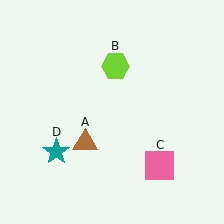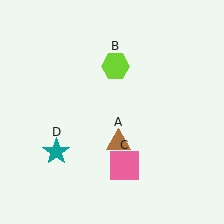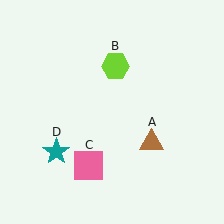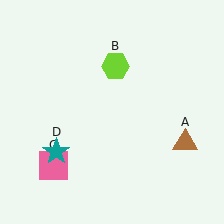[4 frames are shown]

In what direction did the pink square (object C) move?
The pink square (object C) moved left.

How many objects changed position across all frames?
2 objects changed position: brown triangle (object A), pink square (object C).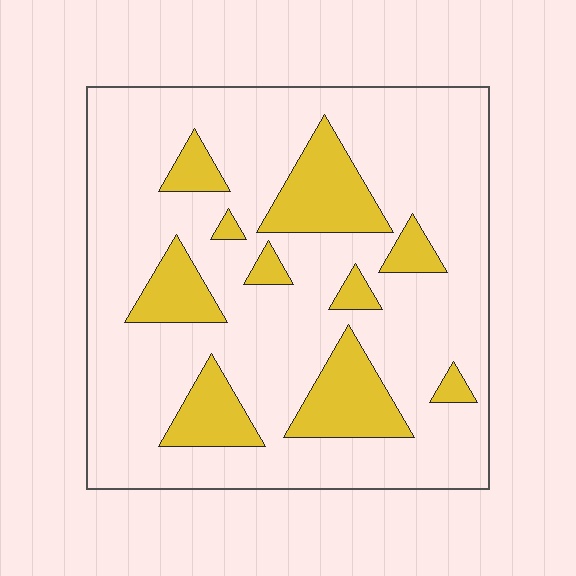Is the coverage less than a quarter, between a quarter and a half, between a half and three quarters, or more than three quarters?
Less than a quarter.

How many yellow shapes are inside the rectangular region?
10.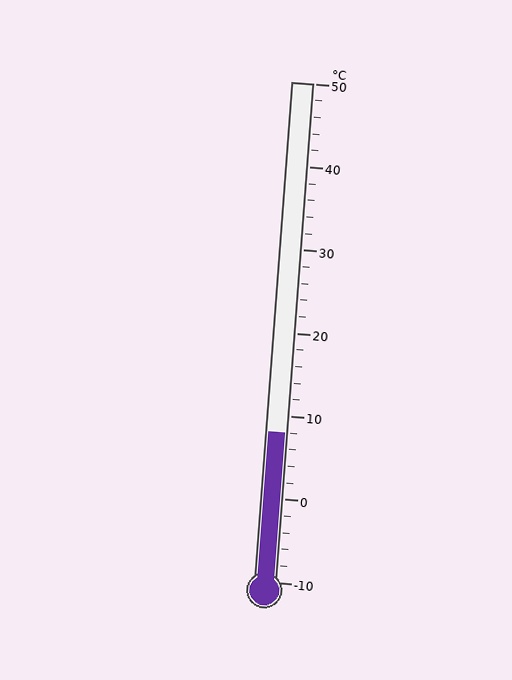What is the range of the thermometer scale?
The thermometer scale ranges from -10°C to 50°C.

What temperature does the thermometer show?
The thermometer shows approximately 8°C.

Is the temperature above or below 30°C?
The temperature is below 30°C.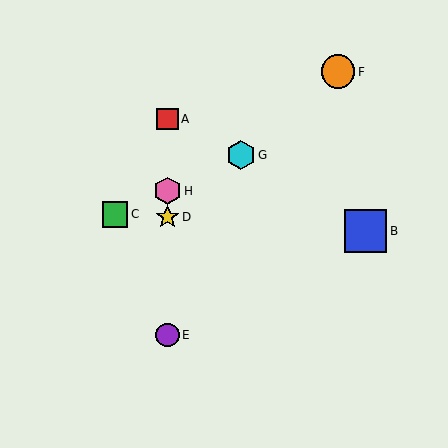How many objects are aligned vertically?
4 objects (A, D, E, H) are aligned vertically.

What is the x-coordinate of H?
Object H is at x≈167.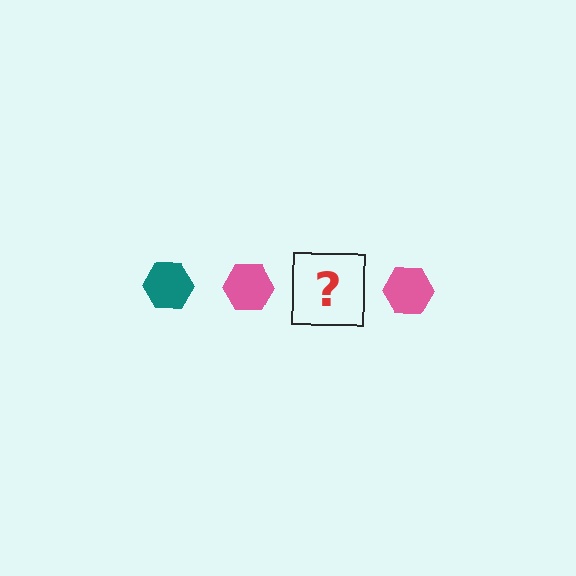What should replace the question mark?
The question mark should be replaced with a teal hexagon.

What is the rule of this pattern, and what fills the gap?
The rule is that the pattern cycles through teal, pink hexagons. The gap should be filled with a teal hexagon.